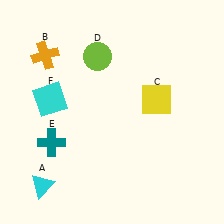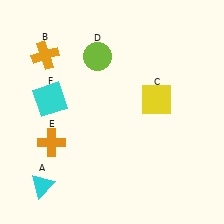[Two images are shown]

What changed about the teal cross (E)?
In Image 1, E is teal. In Image 2, it changed to orange.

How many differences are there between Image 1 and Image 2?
There is 1 difference between the two images.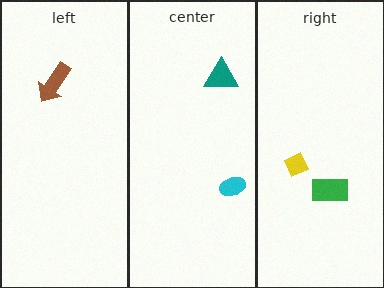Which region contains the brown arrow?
The left region.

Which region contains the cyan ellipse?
The center region.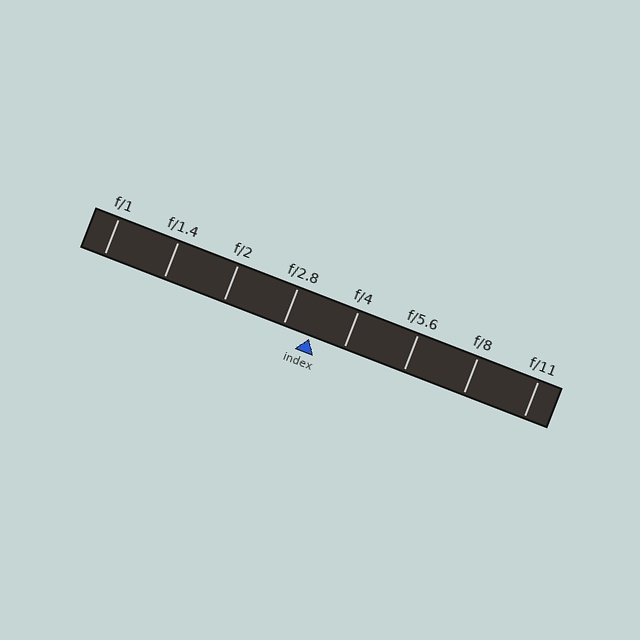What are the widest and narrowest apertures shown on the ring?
The widest aperture shown is f/1 and the narrowest is f/11.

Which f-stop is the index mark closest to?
The index mark is closest to f/2.8.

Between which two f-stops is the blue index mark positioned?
The index mark is between f/2.8 and f/4.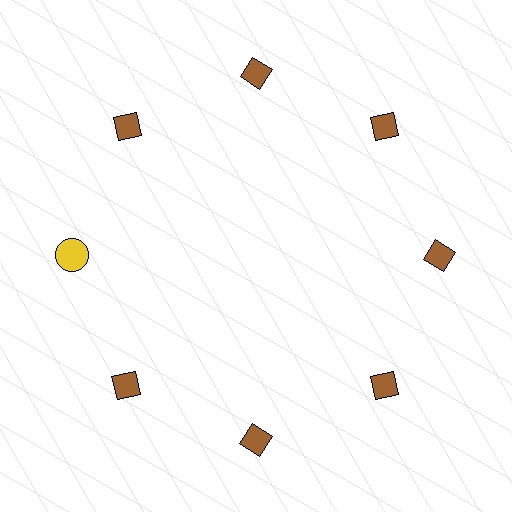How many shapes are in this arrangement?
There are 8 shapes arranged in a ring pattern.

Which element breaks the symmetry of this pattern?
The yellow circle at roughly the 9 o'clock position breaks the symmetry. All other shapes are brown diamonds.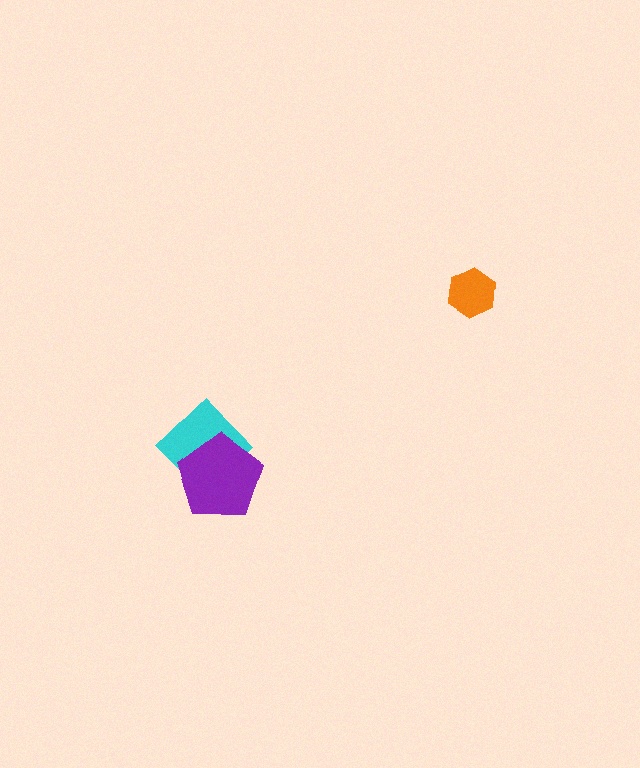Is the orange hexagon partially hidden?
No, no other shape covers it.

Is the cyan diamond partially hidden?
Yes, it is partially covered by another shape.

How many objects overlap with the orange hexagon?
0 objects overlap with the orange hexagon.